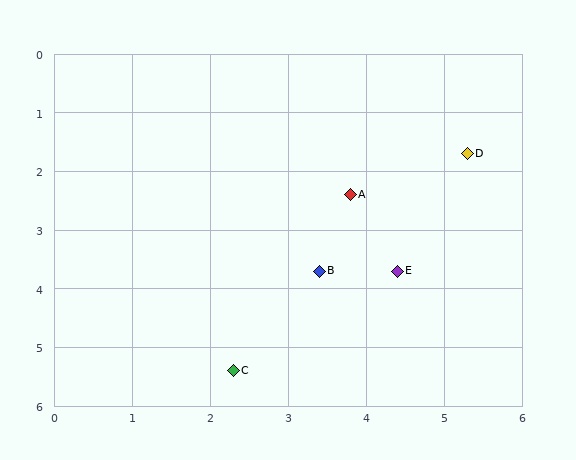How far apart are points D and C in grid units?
Points D and C are about 4.8 grid units apart.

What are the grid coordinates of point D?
Point D is at approximately (5.3, 1.7).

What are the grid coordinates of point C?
Point C is at approximately (2.3, 5.4).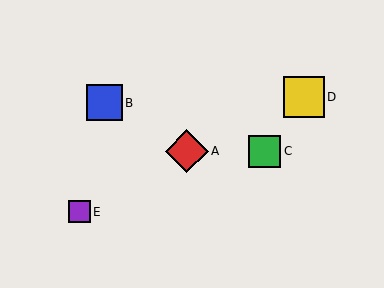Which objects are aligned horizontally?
Objects A, C are aligned horizontally.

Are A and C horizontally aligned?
Yes, both are at y≈151.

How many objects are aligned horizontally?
2 objects (A, C) are aligned horizontally.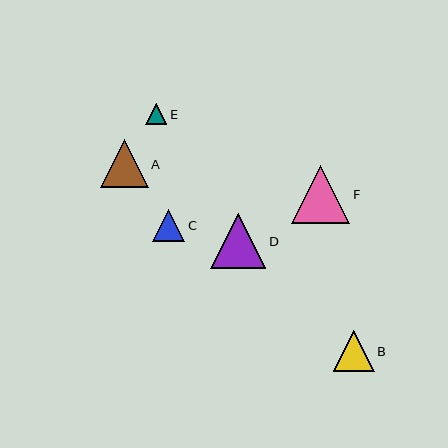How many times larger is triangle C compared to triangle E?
Triangle C is approximately 1.5 times the size of triangle E.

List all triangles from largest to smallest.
From largest to smallest: F, D, A, B, C, E.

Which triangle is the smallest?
Triangle E is the smallest with a size of approximately 21 pixels.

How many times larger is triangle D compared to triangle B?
Triangle D is approximately 1.4 times the size of triangle B.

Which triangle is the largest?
Triangle F is the largest with a size of approximately 58 pixels.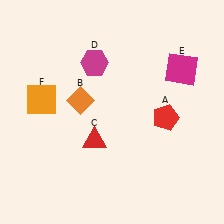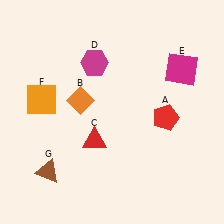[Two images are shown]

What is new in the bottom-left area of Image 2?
A brown triangle (G) was added in the bottom-left area of Image 2.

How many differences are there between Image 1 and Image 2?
There is 1 difference between the two images.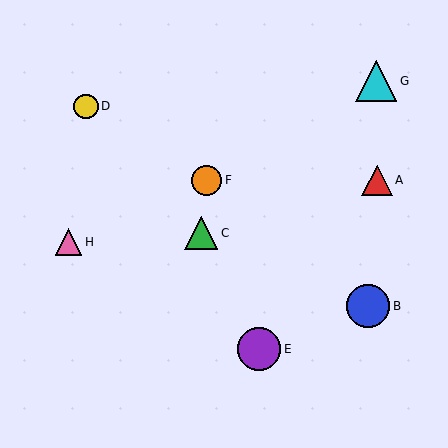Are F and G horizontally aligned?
No, F is at y≈180 and G is at y≈81.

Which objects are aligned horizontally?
Objects A, F are aligned horizontally.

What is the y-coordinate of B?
Object B is at y≈306.